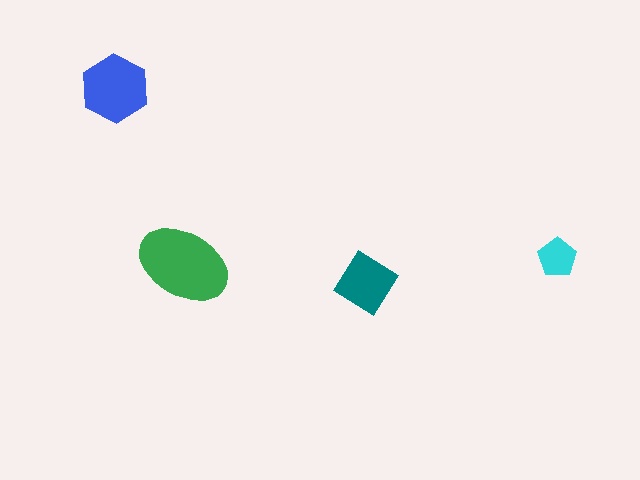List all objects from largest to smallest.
The green ellipse, the blue hexagon, the teal diamond, the cyan pentagon.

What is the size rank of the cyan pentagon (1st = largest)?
4th.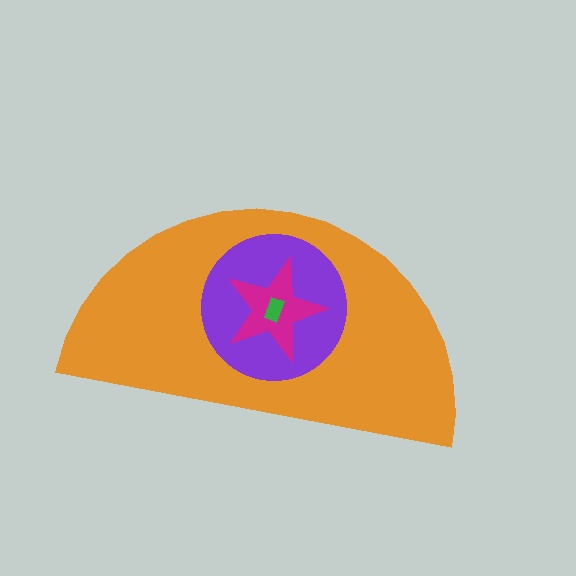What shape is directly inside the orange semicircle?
The purple circle.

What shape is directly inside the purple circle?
The magenta star.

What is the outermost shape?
The orange semicircle.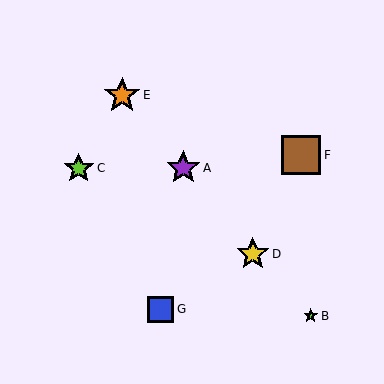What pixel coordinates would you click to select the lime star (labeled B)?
Click at (311, 316) to select the lime star B.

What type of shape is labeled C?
Shape C is a lime star.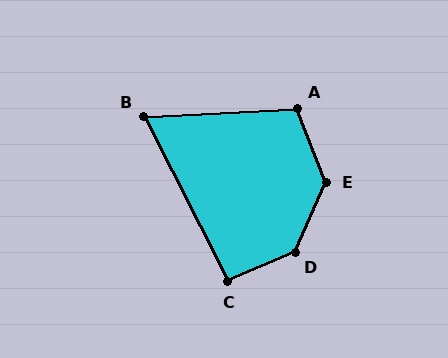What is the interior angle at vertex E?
Approximately 135 degrees (obtuse).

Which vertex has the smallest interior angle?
B, at approximately 66 degrees.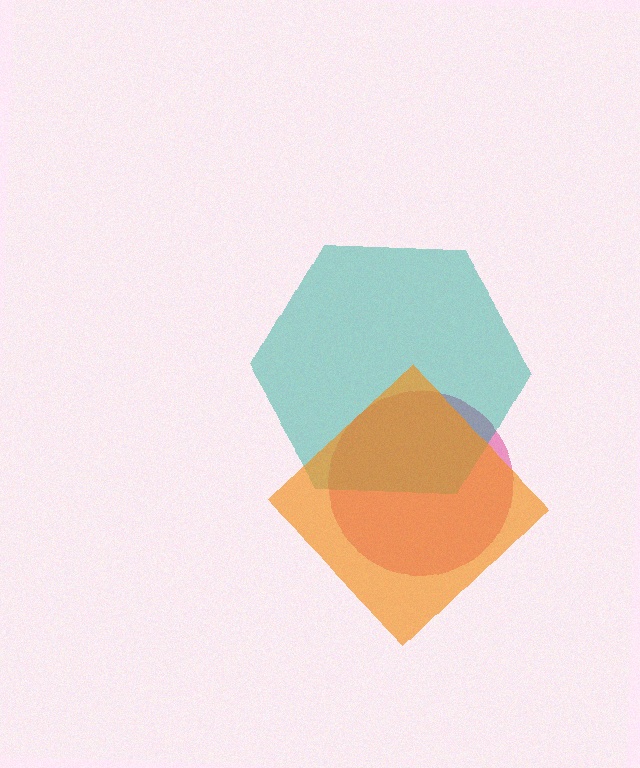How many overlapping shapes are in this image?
There are 3 overlapping shapes in the image.